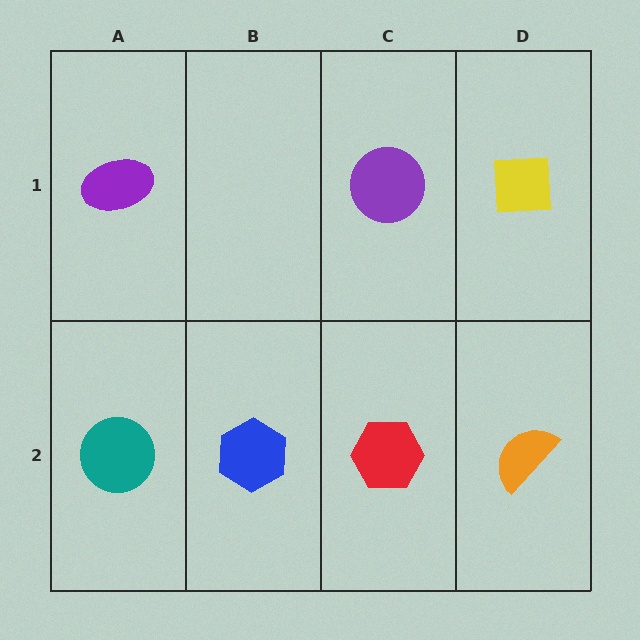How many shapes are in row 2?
4 shapes.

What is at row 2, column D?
An orange semicircle.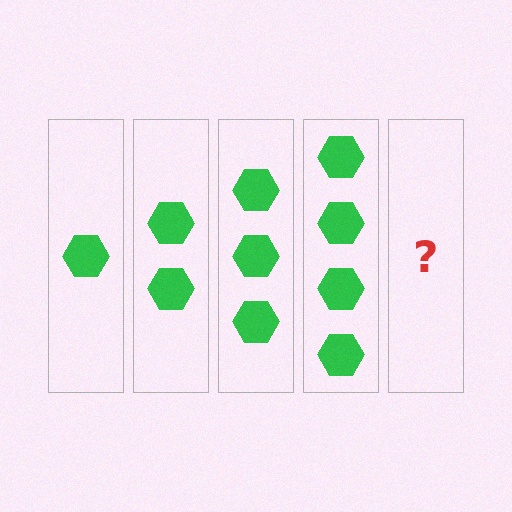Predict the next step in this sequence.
The next step is 5 hexagons.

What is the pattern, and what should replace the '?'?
The pattern is that each step adds one more hexagon. The '?' should be 5 hexagons.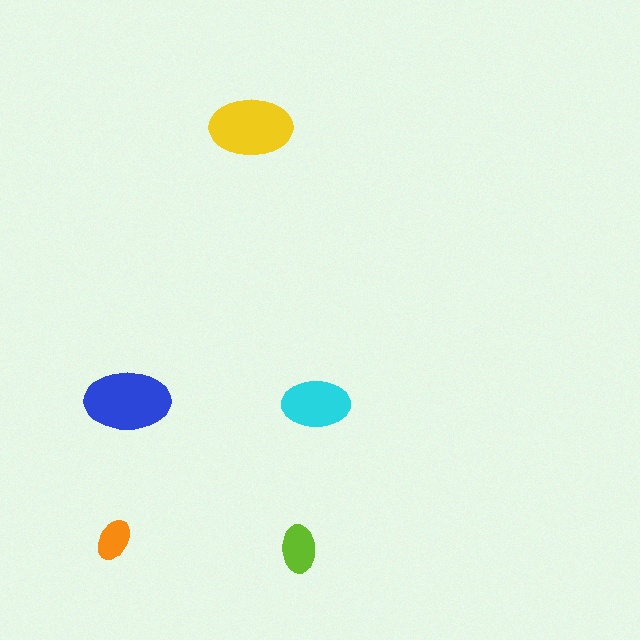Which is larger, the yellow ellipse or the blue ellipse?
The blue one.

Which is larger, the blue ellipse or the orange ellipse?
The blue one.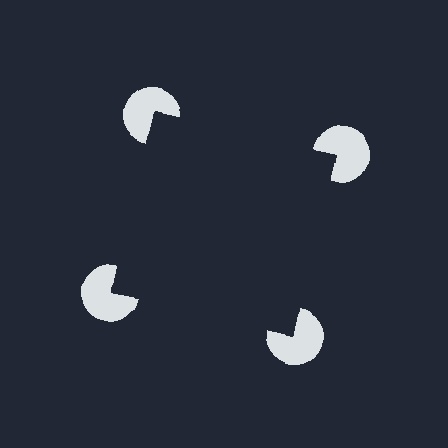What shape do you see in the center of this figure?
An illusory square — its edges are inferred from the aligned wedge cuts in the pac-man discs, not physically drawn.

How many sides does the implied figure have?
4 sides.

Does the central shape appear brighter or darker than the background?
It typically appears slightly darker than the background, even though no actual brightness change is drawn.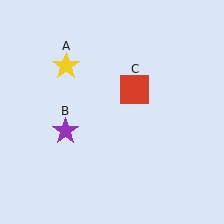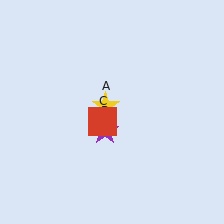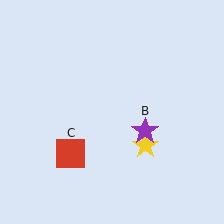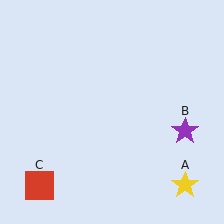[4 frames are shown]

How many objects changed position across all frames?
3 objects changed position: yellow star (object A), purple star (object B), red square (object C).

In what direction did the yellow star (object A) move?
The yellow star (object A) moved down and to the right.